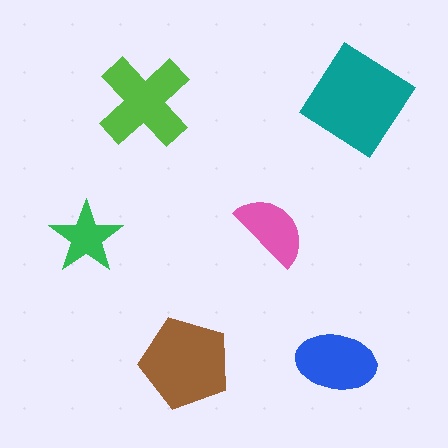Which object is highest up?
The teal diamond is topmost.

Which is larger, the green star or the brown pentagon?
The brown pentagon.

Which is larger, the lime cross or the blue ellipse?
The lime cross.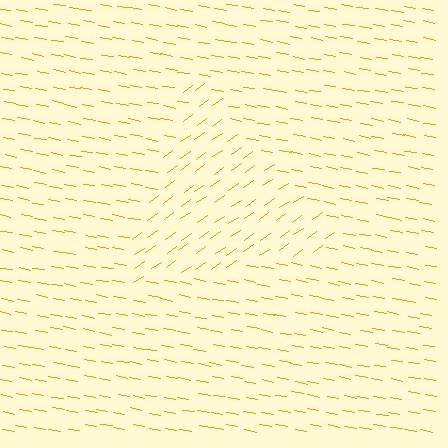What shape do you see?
I see a triangle.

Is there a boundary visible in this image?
Yes, there is a texture boundary formed by a change in line orientation.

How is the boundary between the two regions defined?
The boundary is defined purely by a change in line orientation (approximately 45 degrees difference). All lines are the same color and thickness.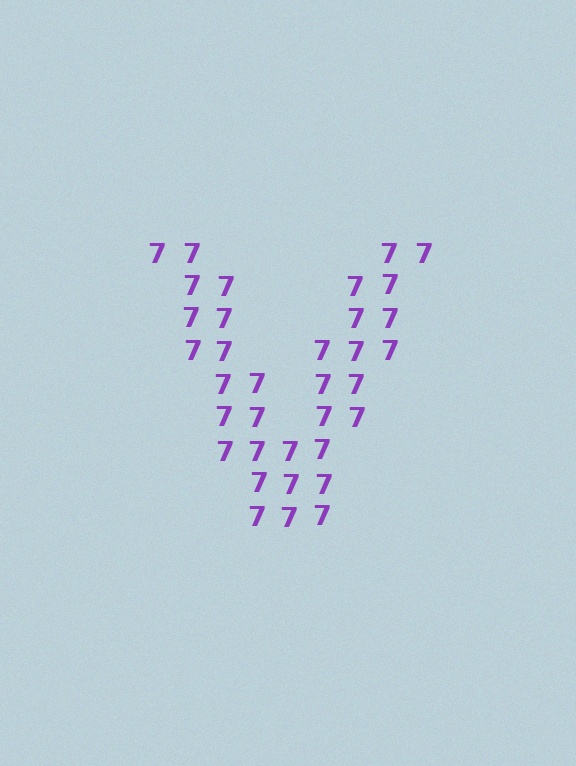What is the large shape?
The large shape is the letter V.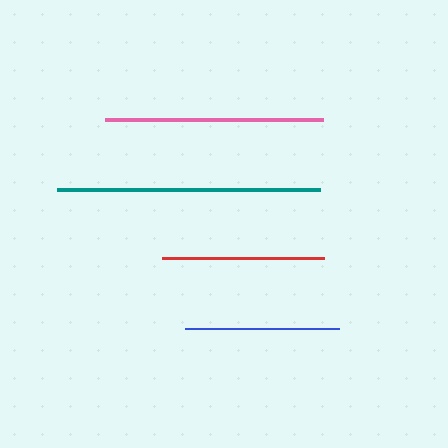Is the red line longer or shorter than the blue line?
The red line is longer than the blue line.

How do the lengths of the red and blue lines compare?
The red and blue lines are approximately the same length.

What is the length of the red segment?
The red segment is approximately 161 pixels long.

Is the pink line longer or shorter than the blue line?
The pink line is longer than the blue line.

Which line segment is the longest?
The teal line is the longest at approximately 263 pixels.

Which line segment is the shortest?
The blue line is the shortest at approximately 154 pixels.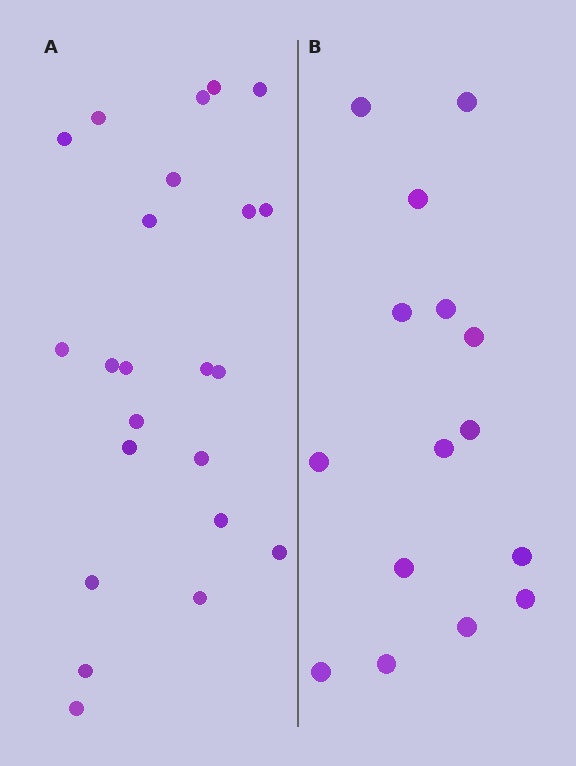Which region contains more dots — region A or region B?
Region A (the left region) has more dots.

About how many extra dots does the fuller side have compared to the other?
Region A has roughly 8 or so more dots than region B.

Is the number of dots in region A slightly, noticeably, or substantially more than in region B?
Region A has substantially more. The ratio is roughly 1.5 to 1.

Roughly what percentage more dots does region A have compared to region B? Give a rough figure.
About 55% more.